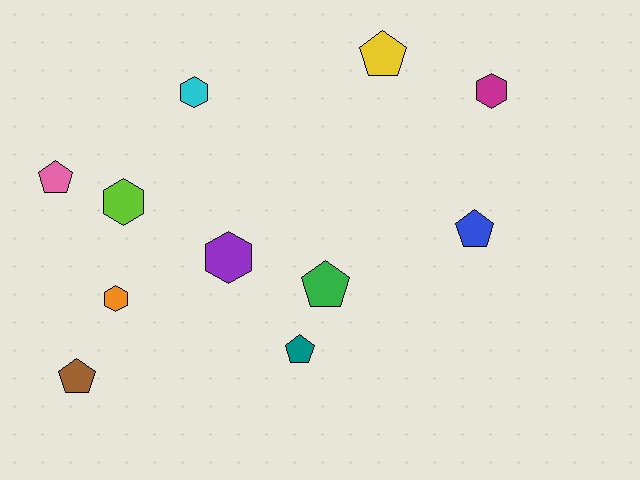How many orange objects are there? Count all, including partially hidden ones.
There is 1 orange object.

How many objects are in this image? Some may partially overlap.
There are 11 objects.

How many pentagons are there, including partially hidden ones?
There are 6 pentagons.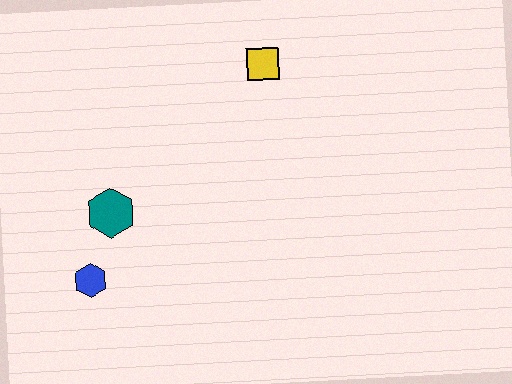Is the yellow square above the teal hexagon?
Yes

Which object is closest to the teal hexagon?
The blue hexagon is closest to the teal hexagon.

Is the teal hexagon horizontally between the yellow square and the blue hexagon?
Yes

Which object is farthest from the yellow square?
The blue hexagon is farthest from the yellow square.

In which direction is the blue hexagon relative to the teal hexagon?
The blue hexagon is below the teal hexagon.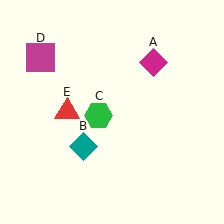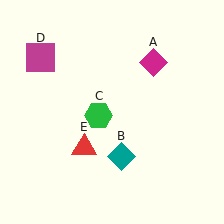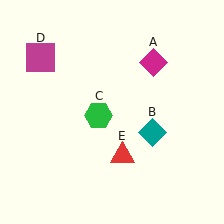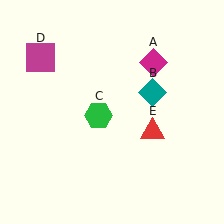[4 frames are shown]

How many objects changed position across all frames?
2 objects changed position: teal diamond (object B), red triangle (object E).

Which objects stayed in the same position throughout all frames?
Magenta diamond (object A) and green hexagon (object C) and magenta square (object D) remained stationary.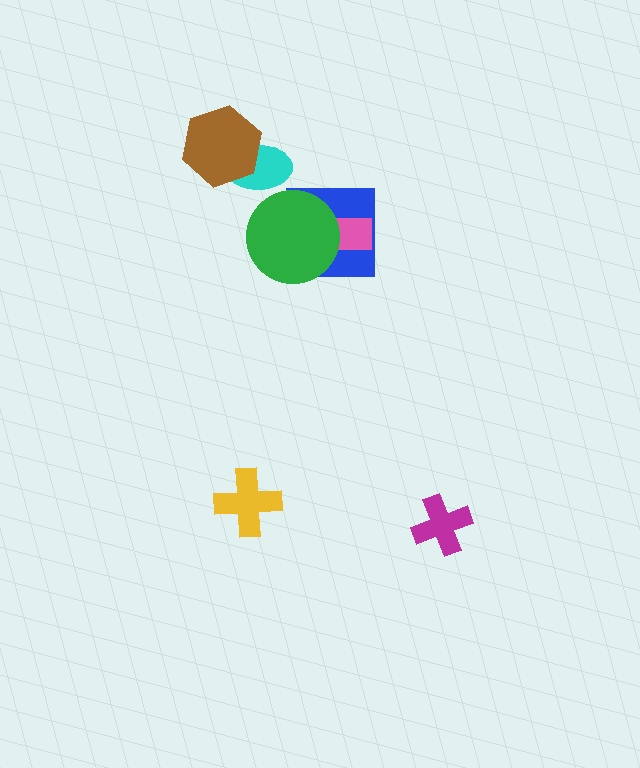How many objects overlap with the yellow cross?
0 objects overlap with the yellow cross.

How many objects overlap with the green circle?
2 objects overlap with the green circle.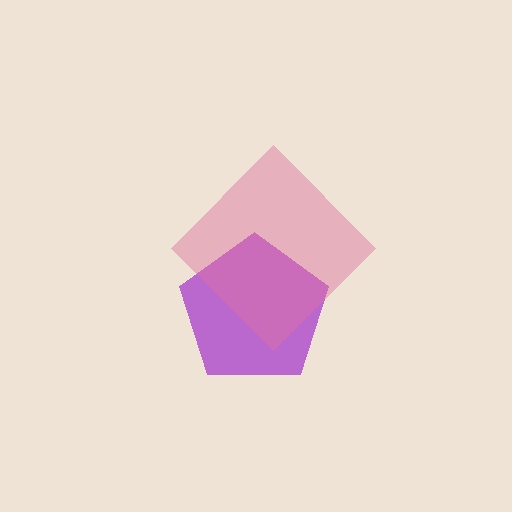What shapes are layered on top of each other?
The layered shapes are: a purple pentagon, a pink diamond.